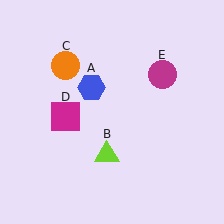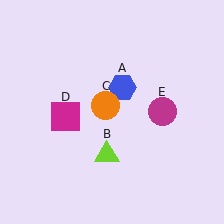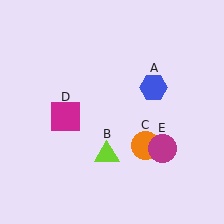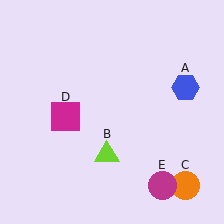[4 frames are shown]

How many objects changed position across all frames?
3 objects changed position: blue hexagon (object A), orange circle (object C), magenta circle (object E).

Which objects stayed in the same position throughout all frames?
Lime triangle (object B) and magenta square (object D) remained stationary.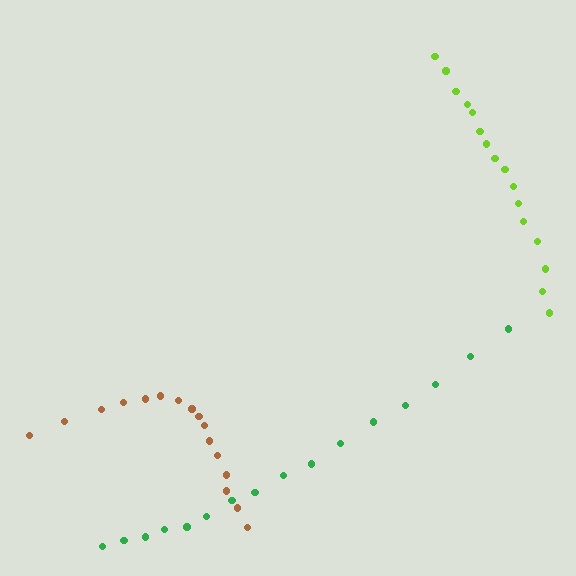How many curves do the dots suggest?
There are 3 distinct paths.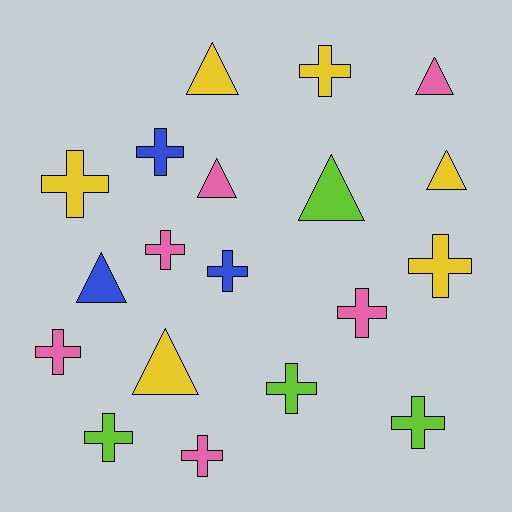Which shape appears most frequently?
Cross, with 12 objects.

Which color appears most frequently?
Yellow, with 6 objects.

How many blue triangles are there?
There is 1 blue triangle.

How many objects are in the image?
There are 19 objects.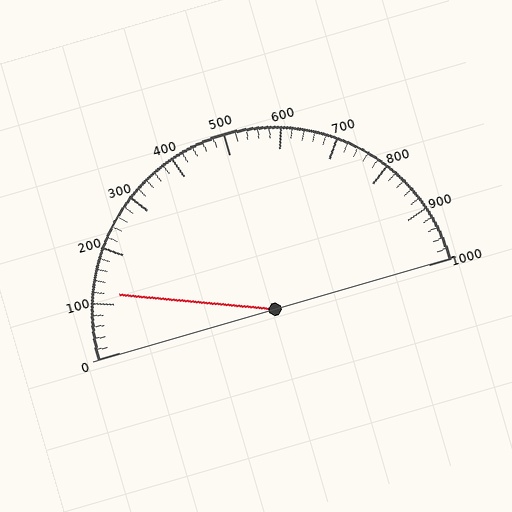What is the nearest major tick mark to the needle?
The nearest major tick mark is 100.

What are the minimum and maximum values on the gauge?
The gauge ranges from 0 to 1000.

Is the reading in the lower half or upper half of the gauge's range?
The reading is in the lower half of the range (0 to 1000).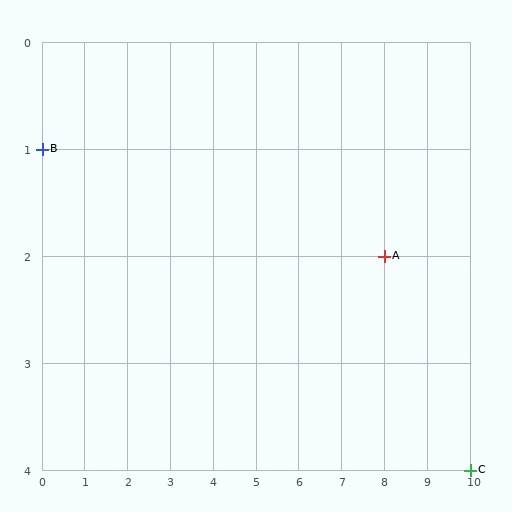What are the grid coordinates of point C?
Point C is at grid coordinates (10, 4).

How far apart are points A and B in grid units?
Points A and B are 8 columns and 1 row apart (about 8.1 grid units diagonally).